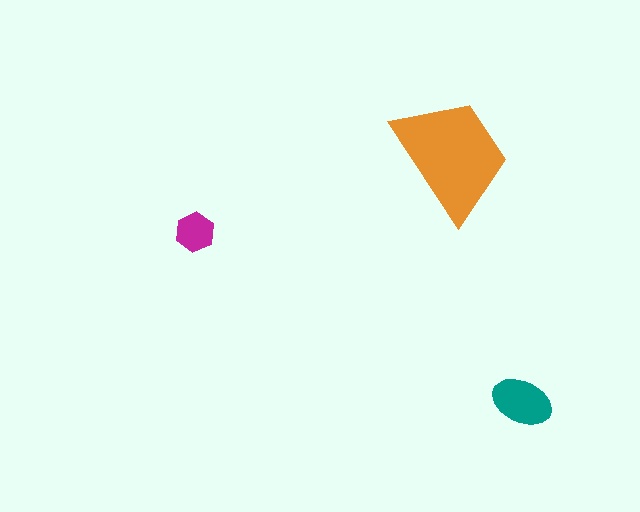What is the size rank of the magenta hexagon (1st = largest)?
3rd.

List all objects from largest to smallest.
The orange trapezoid, the teal ellipse, the magenta hexagon.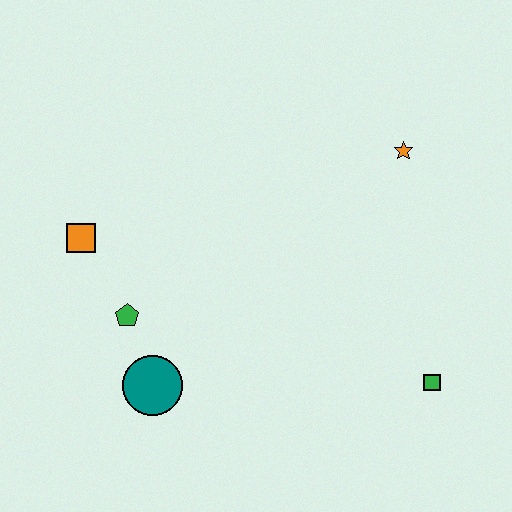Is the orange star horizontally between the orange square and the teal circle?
No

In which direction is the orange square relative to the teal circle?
The orange square is above the teal circle.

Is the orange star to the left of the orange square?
No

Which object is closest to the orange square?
The green pentagon is closest to the orange square.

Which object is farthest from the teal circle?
The orange star is farthest from the teal circle.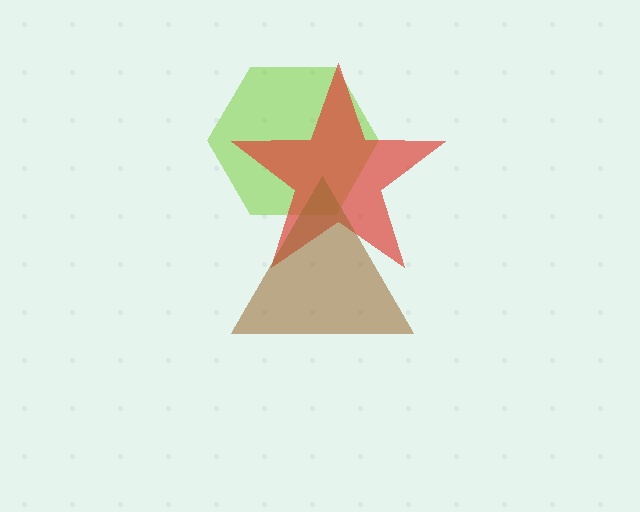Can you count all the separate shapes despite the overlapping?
Yes, there are 3 separate shapes.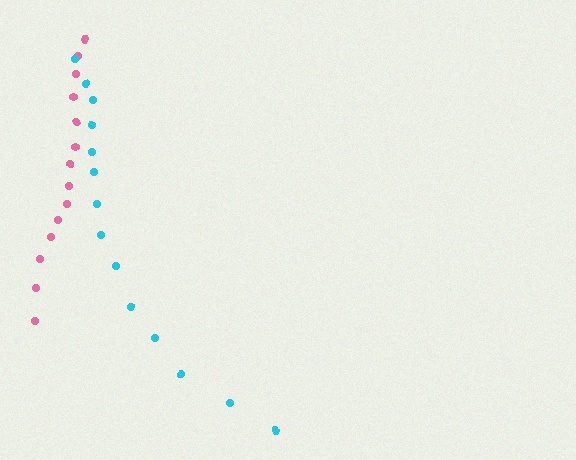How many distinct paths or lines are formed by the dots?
There are 2 distinct paths.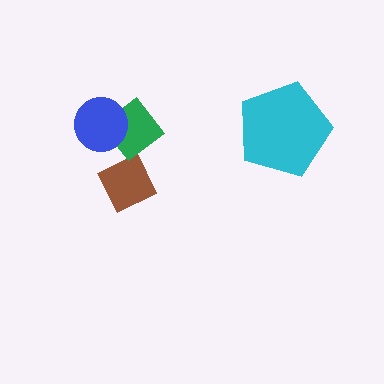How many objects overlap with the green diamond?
2 objects overlap with the green diamond.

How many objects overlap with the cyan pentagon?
0 objects overlap with the cyan pentagon.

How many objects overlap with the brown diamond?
1 object overlaps with the brown diamond.